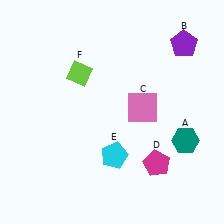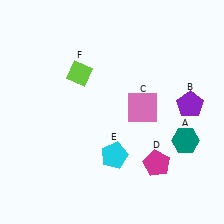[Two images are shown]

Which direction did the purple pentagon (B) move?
The purple pentagon (B) moved down.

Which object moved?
The purple pentagon (B) moved down.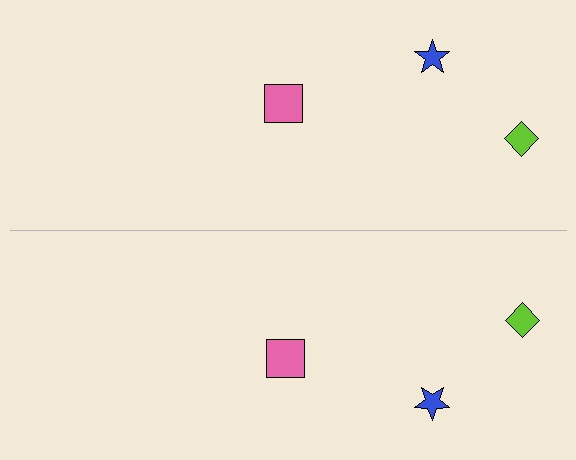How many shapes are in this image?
There are 6 shapes in this image.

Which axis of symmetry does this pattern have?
The pattern has a horizontal axis of symmetry running through the center of the image.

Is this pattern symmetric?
Yes, this pattern has bilateral (reflection) symmetry.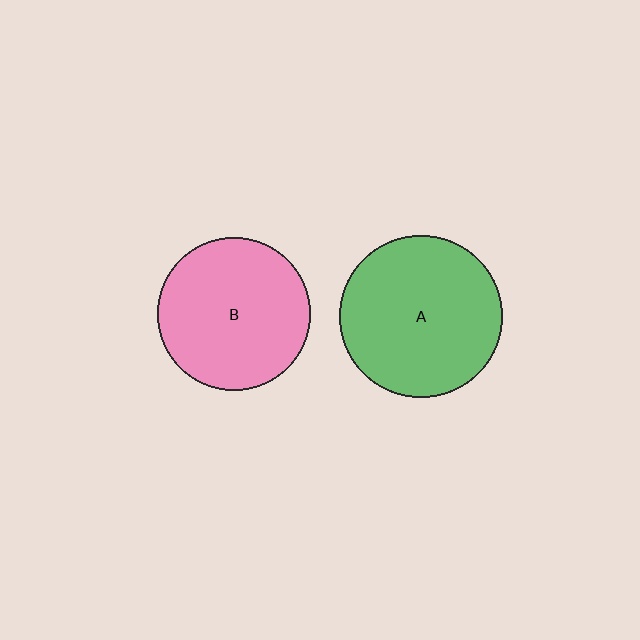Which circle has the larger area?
Circle A (green).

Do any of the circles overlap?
No, none of the circles overlap.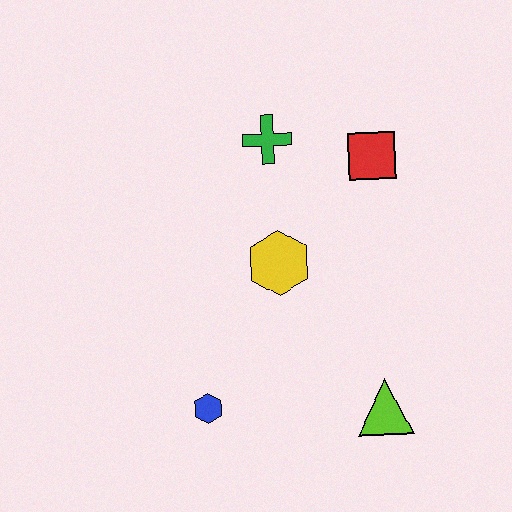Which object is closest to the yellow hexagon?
The green cross is closest to the yellow hexagon.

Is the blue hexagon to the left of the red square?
Yes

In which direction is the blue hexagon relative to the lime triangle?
The blue hexagon is to the left of the lime triangle.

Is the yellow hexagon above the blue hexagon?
Yes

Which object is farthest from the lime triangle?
The green cross is farthest from the lime triangle.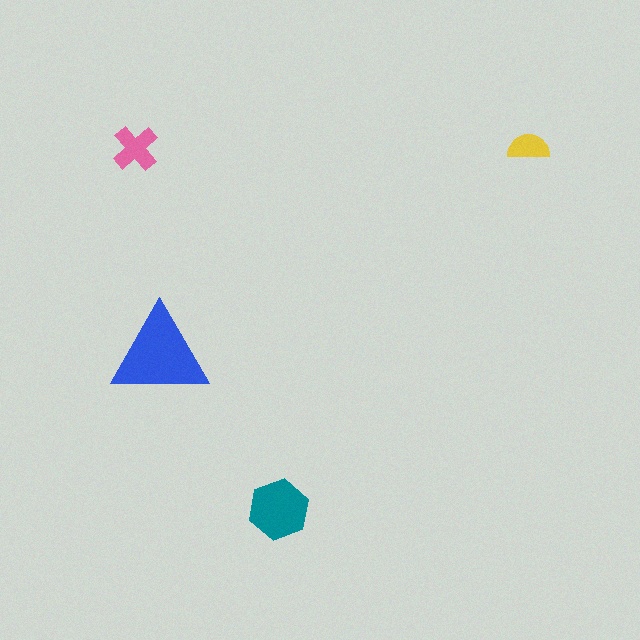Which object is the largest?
The blue triangle.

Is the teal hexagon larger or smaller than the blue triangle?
Smaller.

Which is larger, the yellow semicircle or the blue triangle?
The blue triangle.